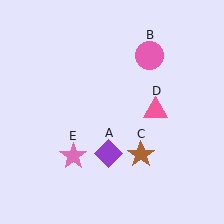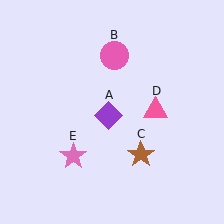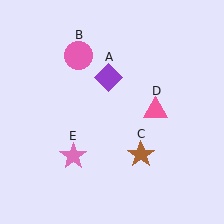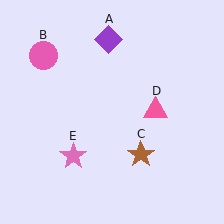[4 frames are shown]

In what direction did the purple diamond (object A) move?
The purple diamond (object A) moved up.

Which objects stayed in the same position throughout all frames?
Brown star (object C) and pink triangle (object D) and pink star (object E) remained stationary.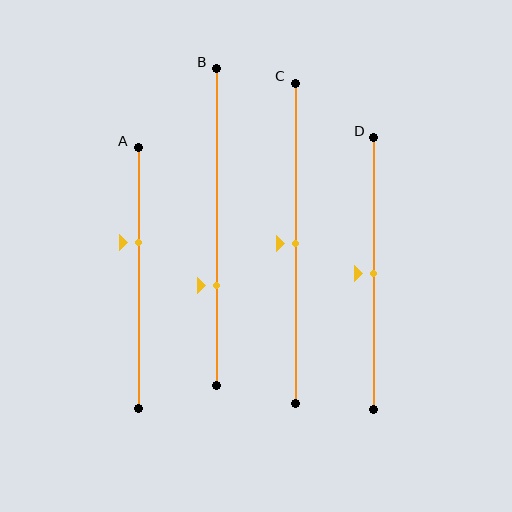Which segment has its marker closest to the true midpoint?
Segment C has its marker closest to the true midpoint.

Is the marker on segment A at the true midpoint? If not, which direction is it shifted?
No, the marker on segment A is shifted upward by about 14% of the segment length.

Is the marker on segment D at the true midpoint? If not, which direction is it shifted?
Yes, the marker on segment D is at the true midpoint.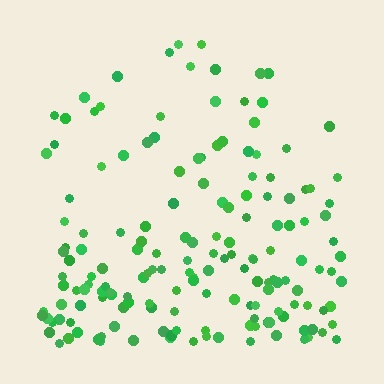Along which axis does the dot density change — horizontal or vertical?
Vertical.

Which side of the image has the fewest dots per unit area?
The top.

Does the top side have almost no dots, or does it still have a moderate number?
Still a moderate number, just noticeably fewer than the bottom.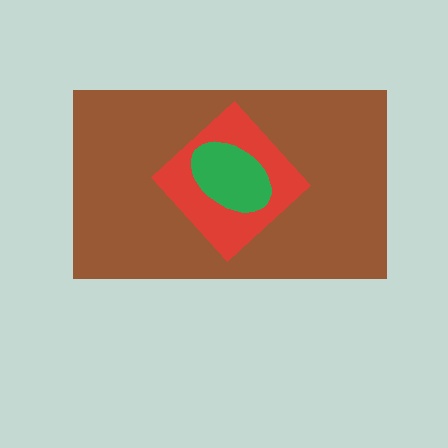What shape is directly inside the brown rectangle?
The red diamond.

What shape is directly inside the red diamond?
The green ellipse.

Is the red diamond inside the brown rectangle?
Yes.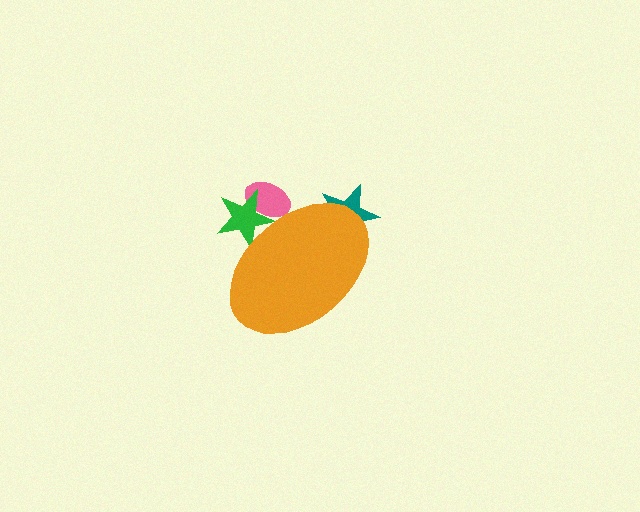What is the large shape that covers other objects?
An orange ellipse.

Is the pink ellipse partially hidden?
Yes, the pink ellipse is partially hidden behind the orange ellipse.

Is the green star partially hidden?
Yes, the green star is partially hidden behind the orange ellipse.